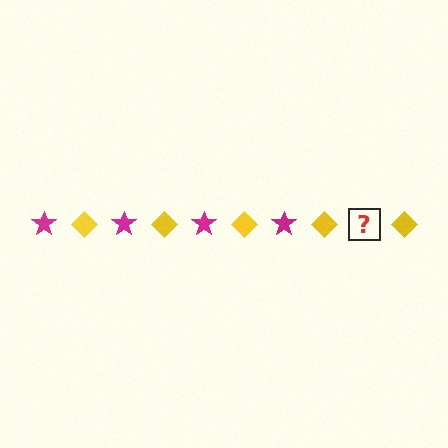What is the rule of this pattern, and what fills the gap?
The rule is that the pattern alternates between magenta star and yellow diamond. The gap should be filled with a magenta star.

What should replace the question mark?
The question mark should be replaced with a magenta star.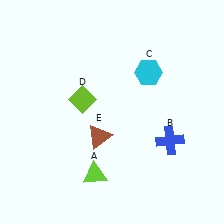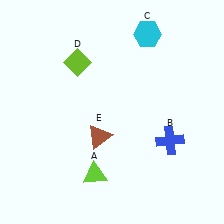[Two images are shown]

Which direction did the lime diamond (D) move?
The lime diamond (D) moved up.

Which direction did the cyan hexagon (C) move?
The cyan hexagon (C) moved up.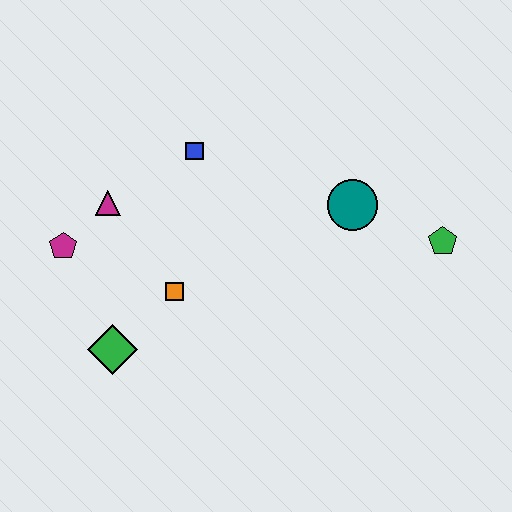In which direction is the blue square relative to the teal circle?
The blue square is to the left of the teal circle.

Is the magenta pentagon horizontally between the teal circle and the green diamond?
No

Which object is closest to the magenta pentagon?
The magenta triangle is closest to the magenta pentagon.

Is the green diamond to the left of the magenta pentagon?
No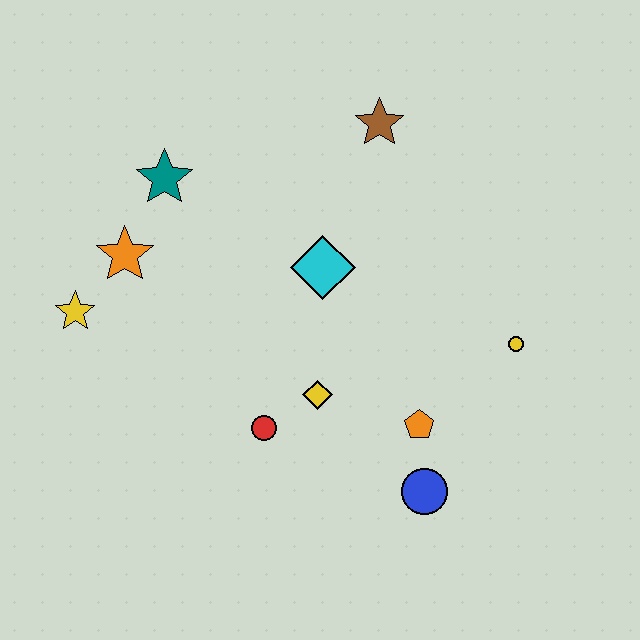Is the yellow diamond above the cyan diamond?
No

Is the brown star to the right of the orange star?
Yes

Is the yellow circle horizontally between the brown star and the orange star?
No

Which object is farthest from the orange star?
The yellow circle is farthest from the orange star.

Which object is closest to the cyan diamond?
The yellow diamond is closest to the cyan diamond.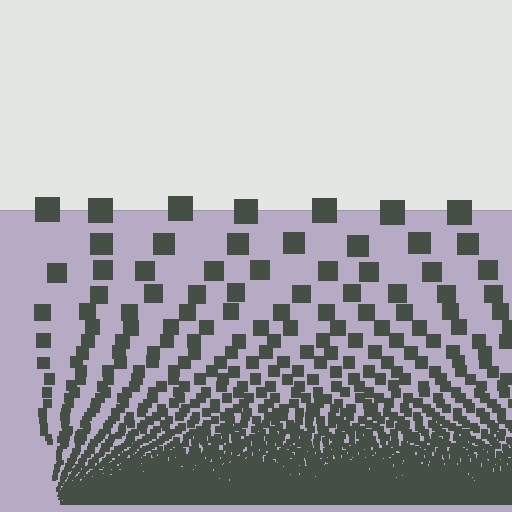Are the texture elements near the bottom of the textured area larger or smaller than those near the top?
Smaller. The gradient is inverted — elements near the bottom are smaller and denser.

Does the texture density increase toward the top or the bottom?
Density increases toward the bottom.